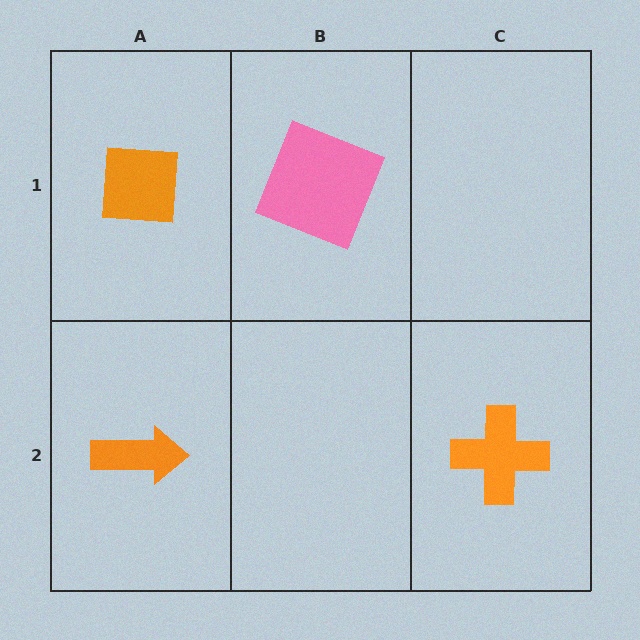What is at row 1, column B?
A pink square.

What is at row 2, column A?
An orange arrow.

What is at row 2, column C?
An orange cross.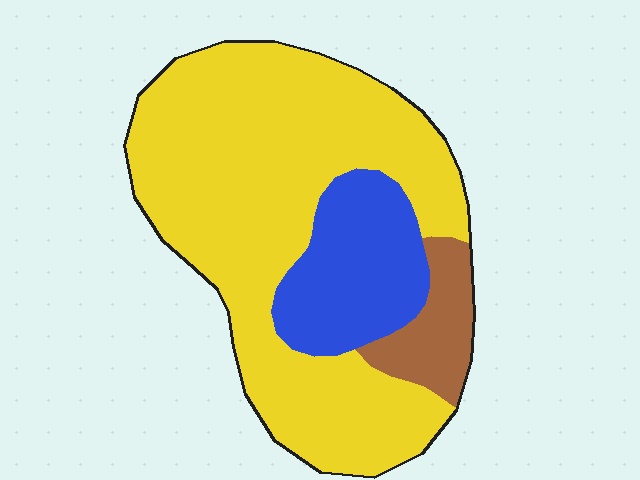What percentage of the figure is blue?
Blue covers about 20% of the figure.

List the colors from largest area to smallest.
From largest to smallest: yellow, blue, brown.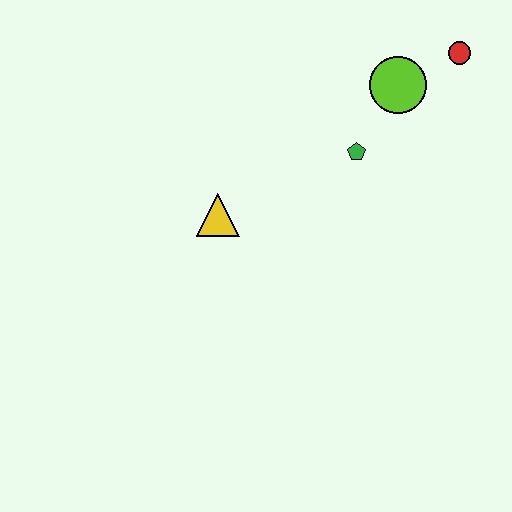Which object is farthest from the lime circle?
The yellow triangle is farthest from the lime circle.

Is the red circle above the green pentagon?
Yes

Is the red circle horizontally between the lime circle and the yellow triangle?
No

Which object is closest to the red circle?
The lime circle is closest to the red circle.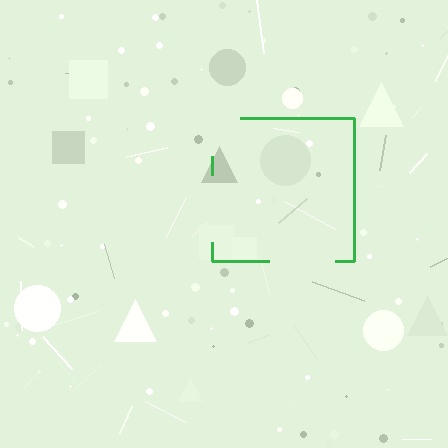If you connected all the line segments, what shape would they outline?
They would outline a square.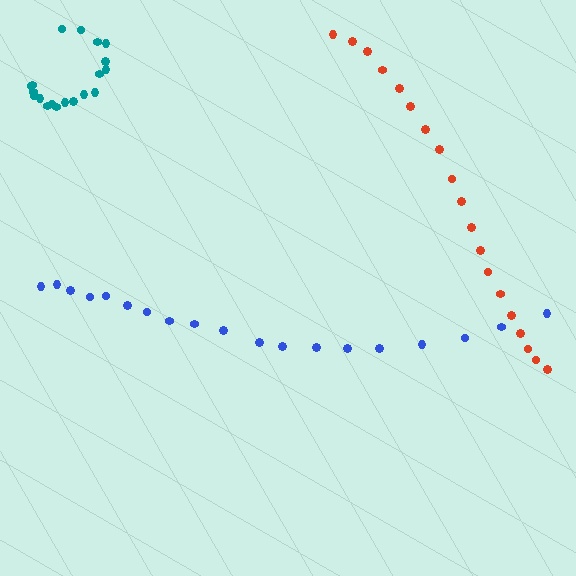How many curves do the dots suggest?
There are 3 distinct paths.